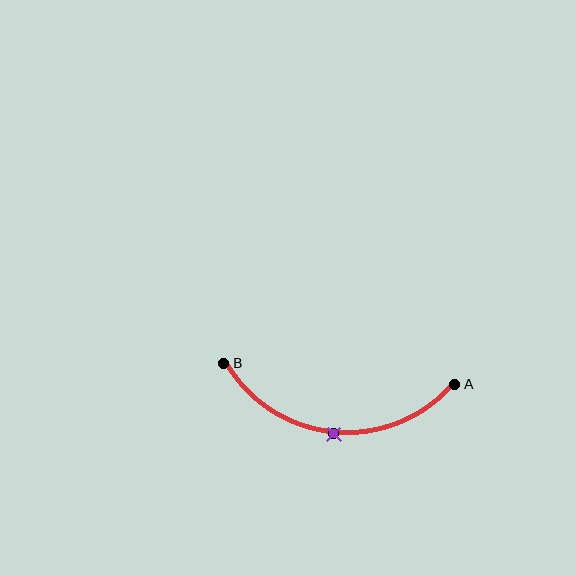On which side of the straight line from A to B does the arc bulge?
The arc bulges below the straight line connecting A and B.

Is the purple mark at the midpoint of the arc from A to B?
Yes. The purple mark lies on the arc at equal arc-length from both A and B — it is the arc midpoint.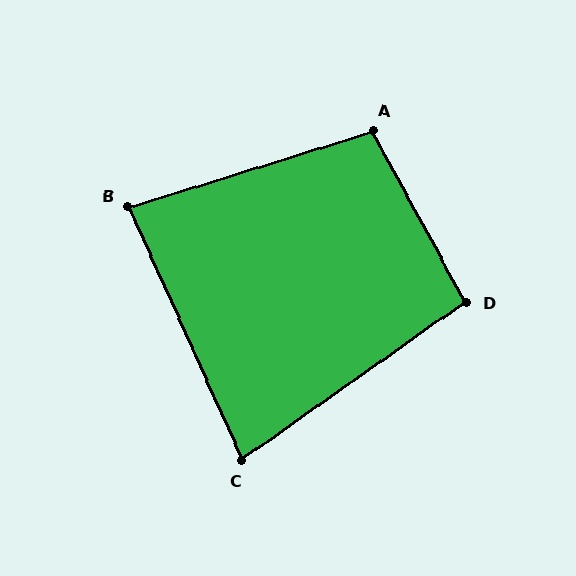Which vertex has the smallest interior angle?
C, at approximately 79 degrees.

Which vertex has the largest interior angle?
A, at approximately 101 degrees.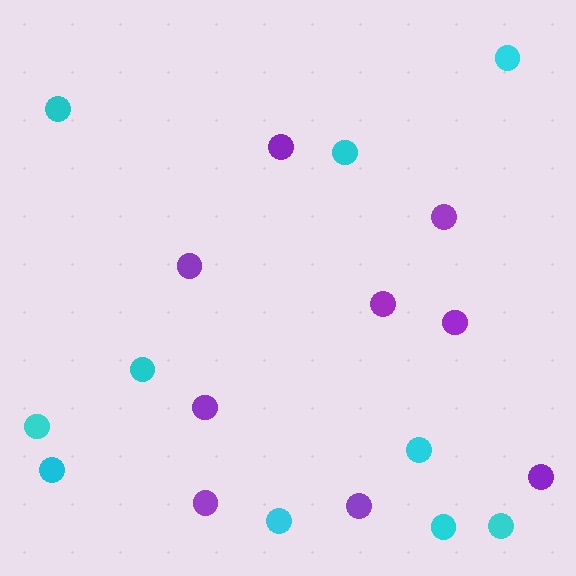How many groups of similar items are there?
There are 2 groups: one group of cyan circles (10) and one group of purple circles (9).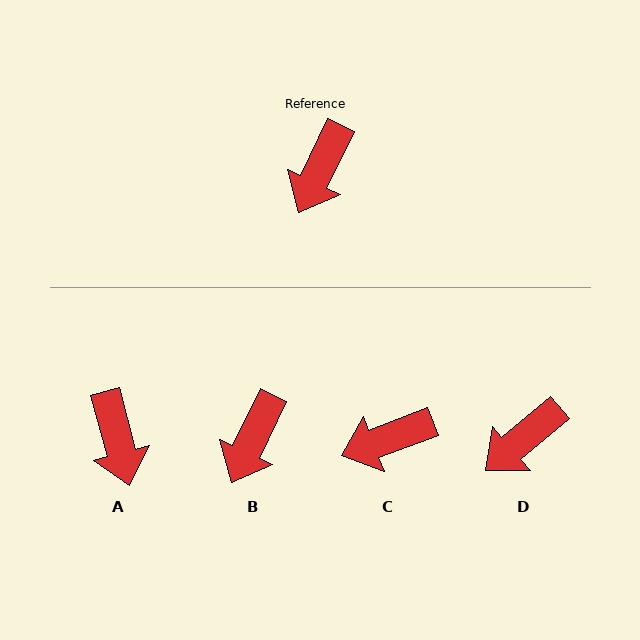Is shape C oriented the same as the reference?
No, it is off by about 44 degrees.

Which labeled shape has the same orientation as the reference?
B.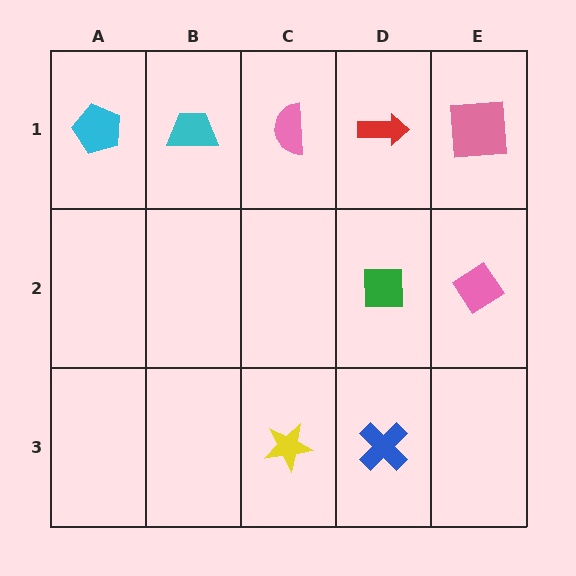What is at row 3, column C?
A yellow star.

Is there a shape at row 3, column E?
No, that cell is empty.